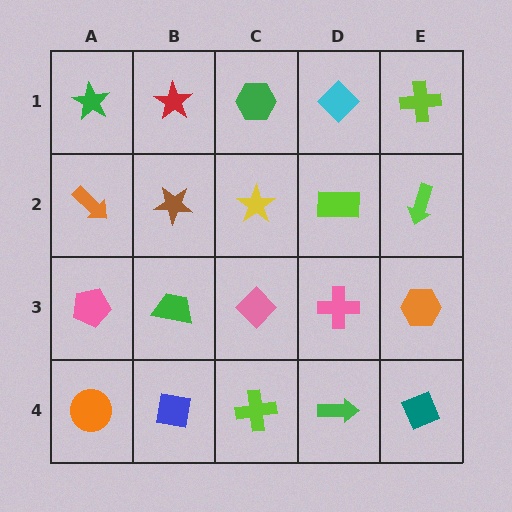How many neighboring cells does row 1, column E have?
2.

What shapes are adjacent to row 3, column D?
A lime rectangle (row 2, column D), a green arrow (row 4, column D), a pink diamond (row 3, column C), an orange hexagon (row 3, column E).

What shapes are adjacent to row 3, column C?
A yellow star (row 2, column C), a lime cross (row 4, column C), a green trapezoid (row 3, column B), a pink cross (row 3, column D).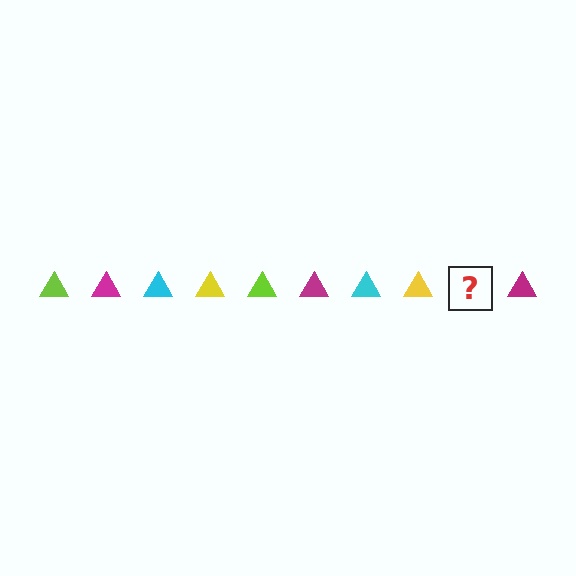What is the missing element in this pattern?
The missing element is a lime triangle.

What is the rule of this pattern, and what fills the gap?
The rule is that the pattern cycles through lime, magenta, cyan, yellow triangles. The gap should be filled with a lime triangle.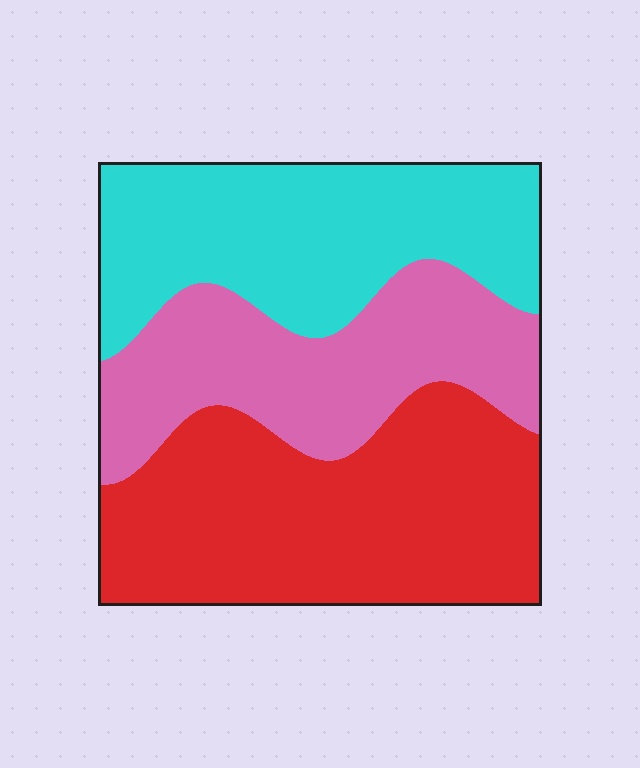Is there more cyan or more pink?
Cyan.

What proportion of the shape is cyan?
Cyan covers 32% of the shape.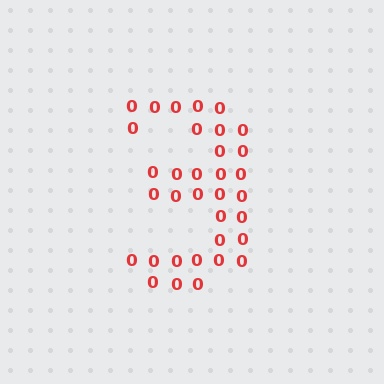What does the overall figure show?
The overall figure shows the digit 3.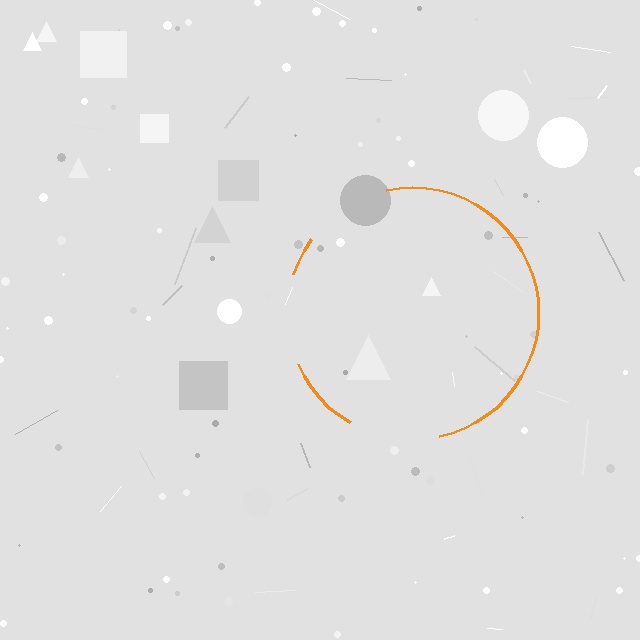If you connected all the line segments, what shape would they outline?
They would outline a circle.